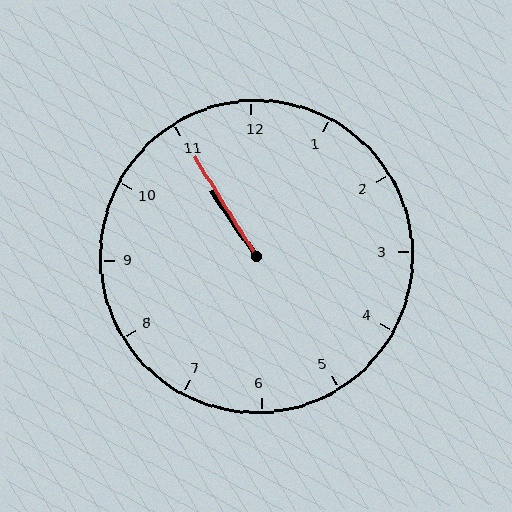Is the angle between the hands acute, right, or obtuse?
It is acute.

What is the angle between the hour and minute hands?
Approximately 2 degrees.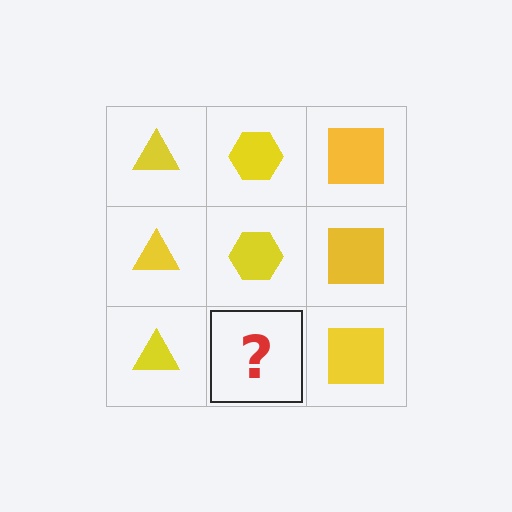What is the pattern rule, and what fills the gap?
The rule is that each column has a consistent shape. The gap should be filled with a yellow hexagon.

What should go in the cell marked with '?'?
The missing cell should contain a yellow hexagon.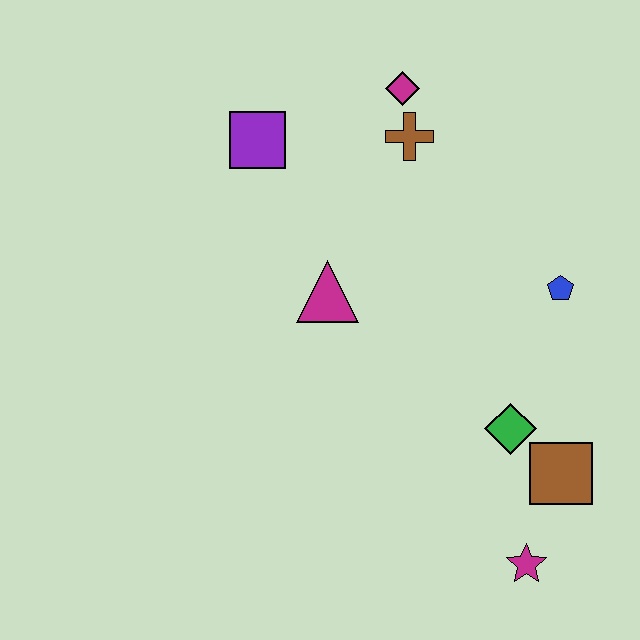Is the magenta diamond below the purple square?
No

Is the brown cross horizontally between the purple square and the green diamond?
Yes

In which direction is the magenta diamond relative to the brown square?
The magenta diamond is above the brown square.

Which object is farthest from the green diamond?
The purple square is farthest from the green diamond.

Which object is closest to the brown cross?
The magenta diamond is closest to the brown cross.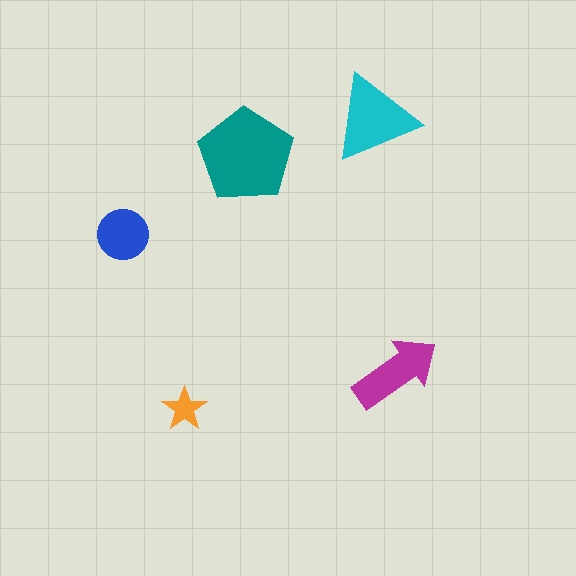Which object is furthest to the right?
The magenta arrow is rightmost.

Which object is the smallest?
The orange star.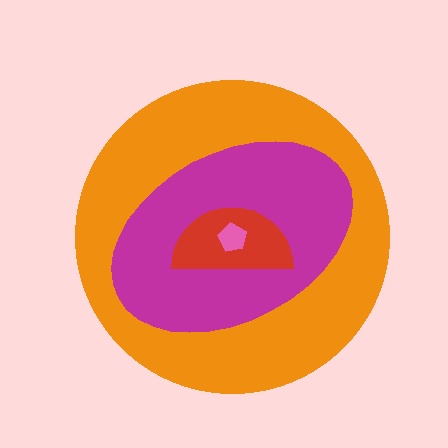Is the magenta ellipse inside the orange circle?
Yes.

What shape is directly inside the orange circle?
The magenta ellipse.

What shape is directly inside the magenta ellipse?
The red semicircle.